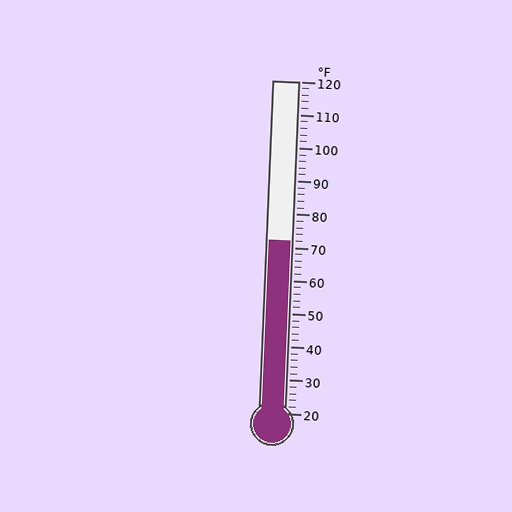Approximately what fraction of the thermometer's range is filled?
The thermometer is filled to approximately 50% of its range.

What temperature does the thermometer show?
The thermometer shows approximately 72°F.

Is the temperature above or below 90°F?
The temperature is below 90°F.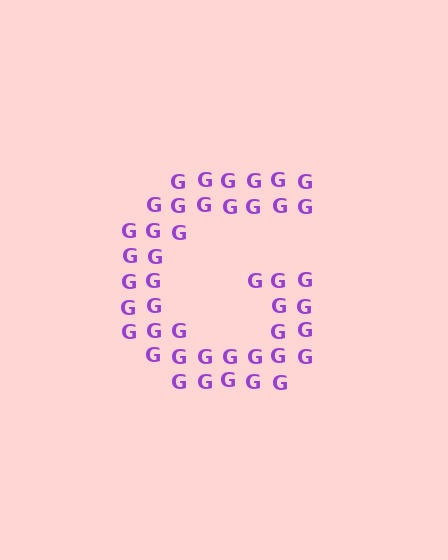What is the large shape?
The large shape is the letter G.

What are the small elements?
The small elements are letter G's.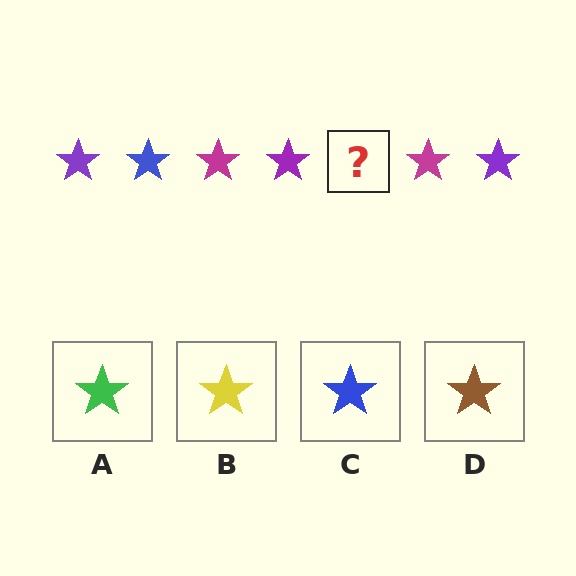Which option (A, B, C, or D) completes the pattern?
C.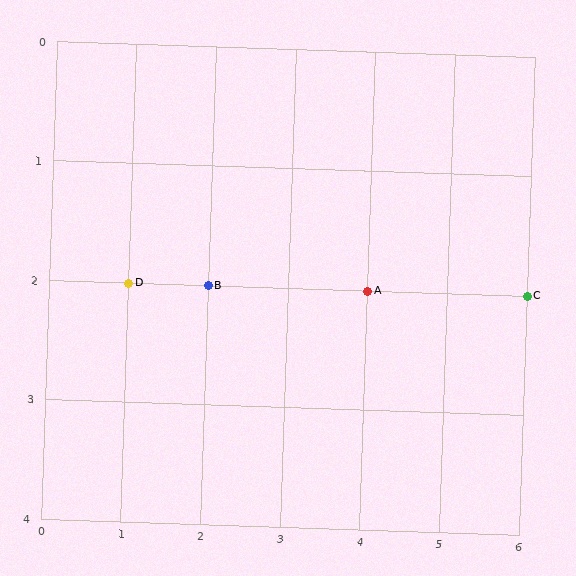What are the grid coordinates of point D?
Point D is at grid coordinates (1, 2).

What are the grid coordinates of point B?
Point B is at grid coordinates (2, 2).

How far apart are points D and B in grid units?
Points D and B are 1 column apart.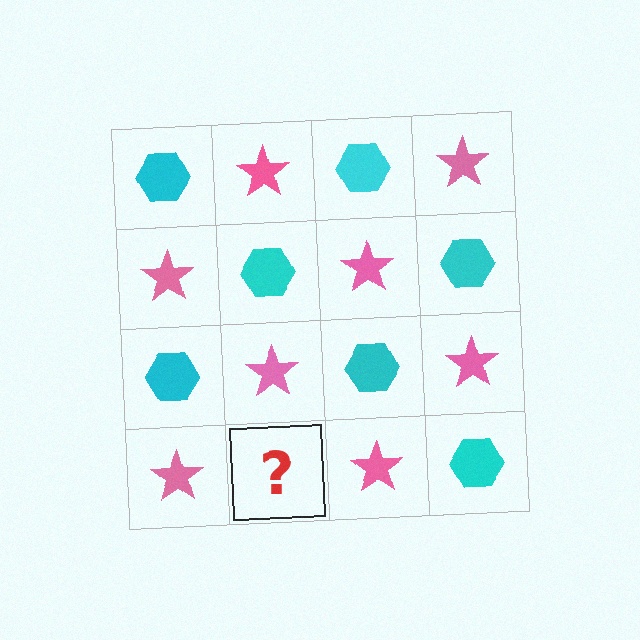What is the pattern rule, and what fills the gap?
The rule is that it alternates cyan hexagon and pink star in a checkerboard pattern. The gap should be filled with a cyan hexagon.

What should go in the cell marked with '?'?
The missing cell should contain a cyan hexagon.